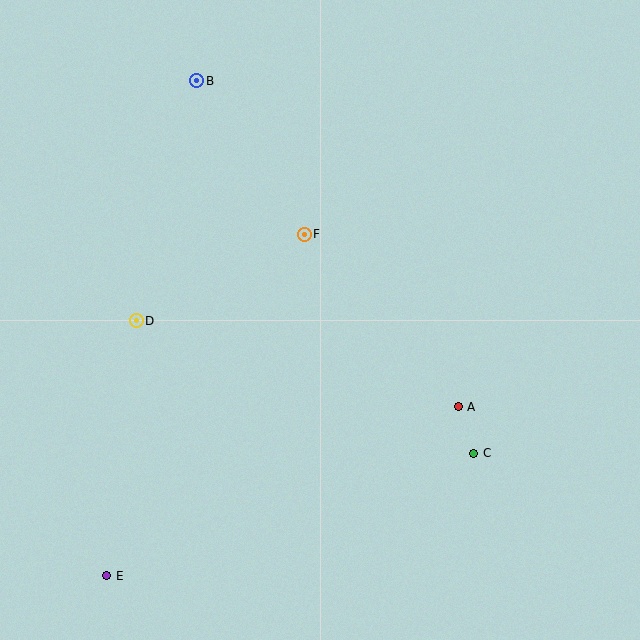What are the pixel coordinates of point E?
Point E is at (107, 576).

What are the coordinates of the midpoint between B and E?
The midpoint between B and E is at (152, 328).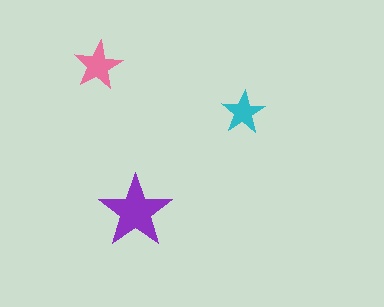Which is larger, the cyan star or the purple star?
The purple one.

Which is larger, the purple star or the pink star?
The purple one.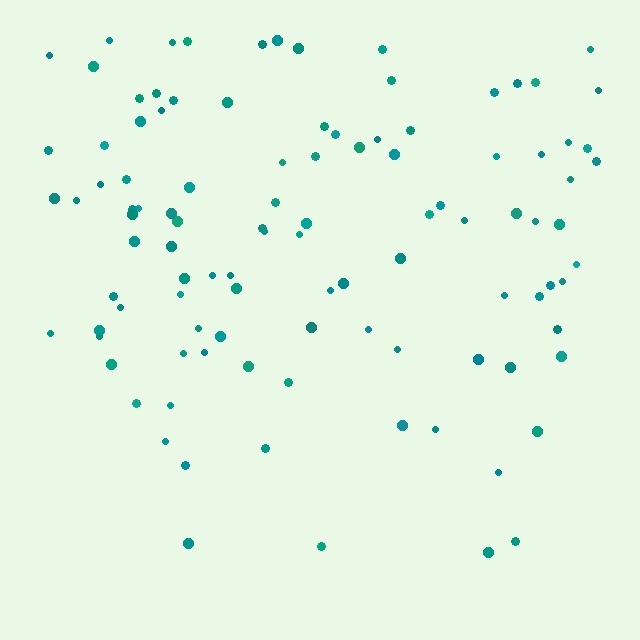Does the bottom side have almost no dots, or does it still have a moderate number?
Still a moderate number, just noticeably fewer than the top.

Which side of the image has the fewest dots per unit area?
The bottom.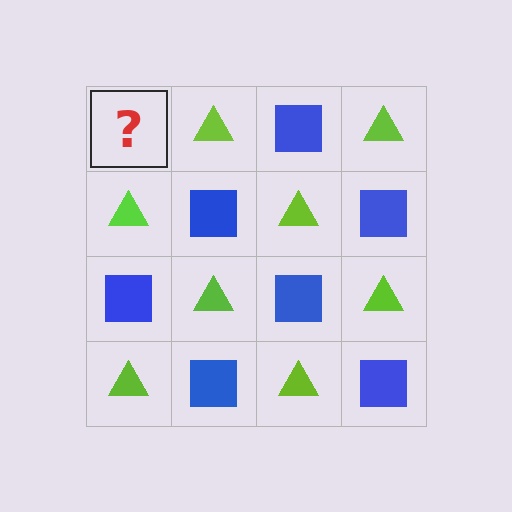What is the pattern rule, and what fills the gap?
The rule is that it alternates blue square and lime triangle in a checkerboard pattern. The gap should be filled with a blue square.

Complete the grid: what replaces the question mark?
The question mark should be replaced with a blue square.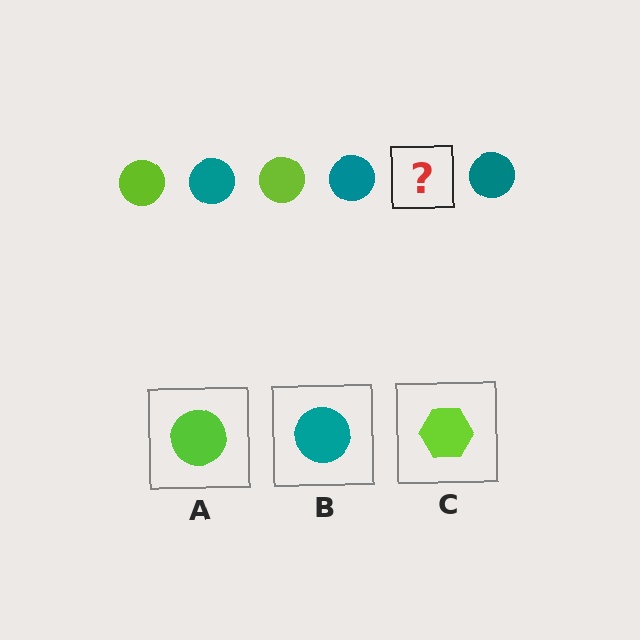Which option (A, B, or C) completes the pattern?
A.